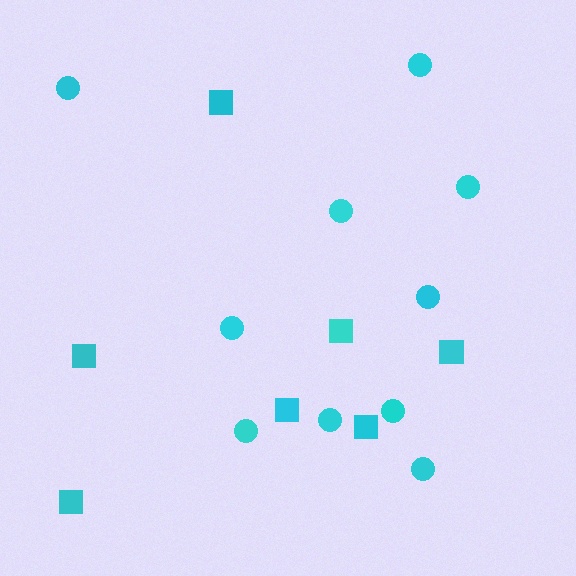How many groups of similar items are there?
There are 2 groups: one group of circles (10) and one group of squares (7).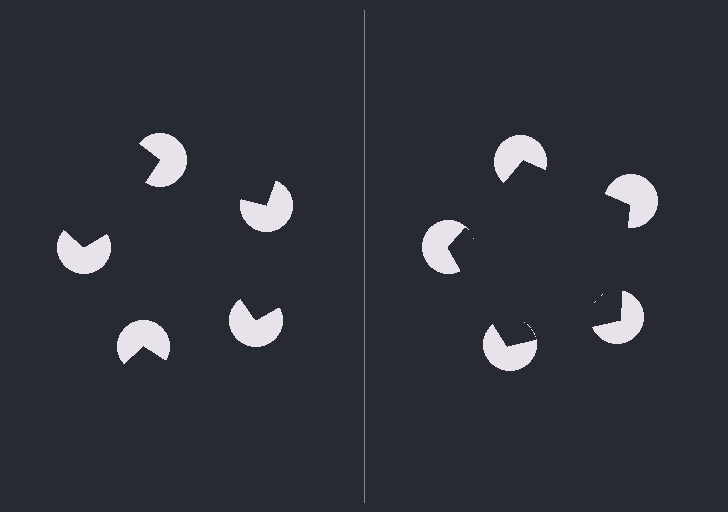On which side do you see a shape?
An illusory pentagon appears on the right side. On the left side the wedge cuts are rotated, so no coherent shape forms.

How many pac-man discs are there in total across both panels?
10 — 5 on each side.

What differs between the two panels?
The pac-man discs are positioned identically on both sides; only the wedge orientations differ. On the right they align to a pentagon; on the left they are misaligned.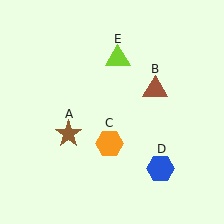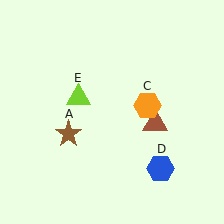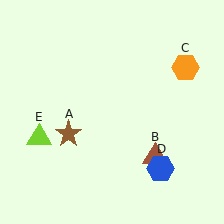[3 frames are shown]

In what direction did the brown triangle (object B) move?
The brown triangle (object B) moved down.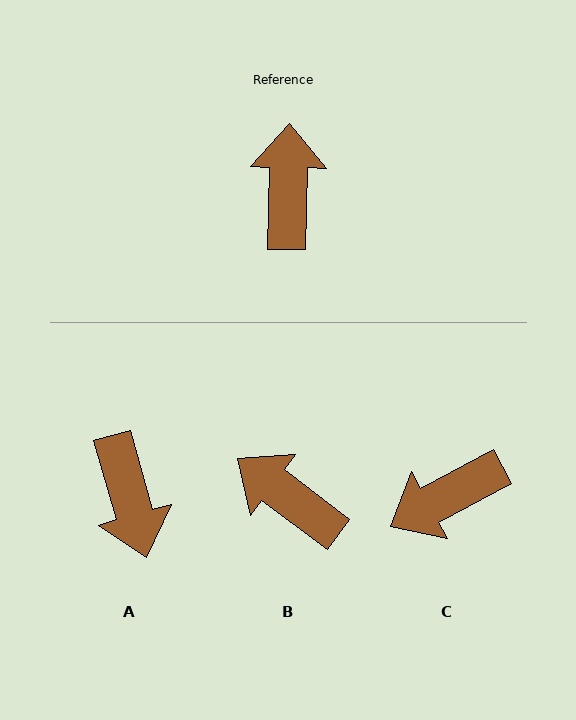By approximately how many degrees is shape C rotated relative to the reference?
Approximately 119 degrees counter-clockwise.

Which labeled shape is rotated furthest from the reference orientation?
A, about 163 degrees away.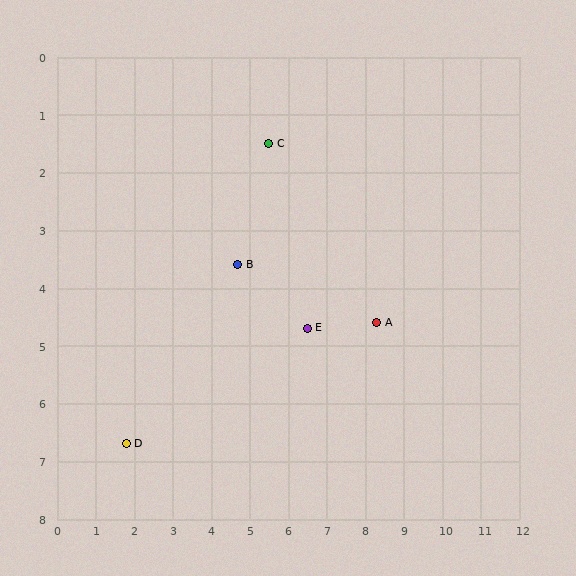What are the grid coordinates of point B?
Point B is at approximately (4.7, 3.6).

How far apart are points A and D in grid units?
Points A and D are about 6.8 grid units apart.